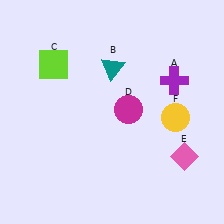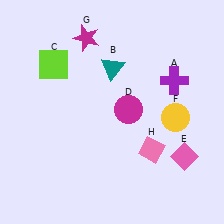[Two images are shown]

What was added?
A magenta star (G), a pink diamond (H) were added in Image 2.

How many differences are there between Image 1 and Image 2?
There are 2 differences between the two images.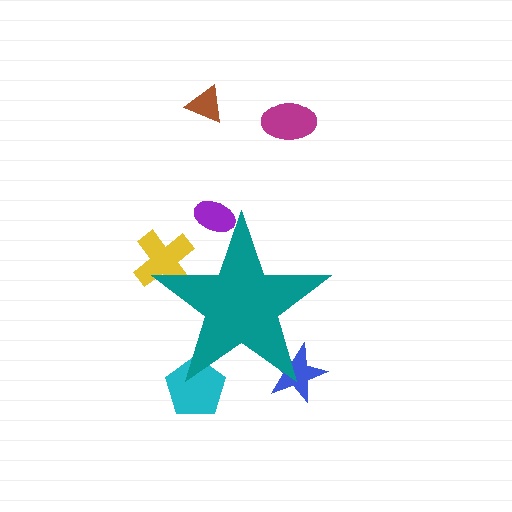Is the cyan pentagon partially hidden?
Yes, the cyan pentagon is partially hidden behind the teal star.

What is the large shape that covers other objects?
A teal star.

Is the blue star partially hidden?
Yes, the blue star is partially hidden behind the teal star.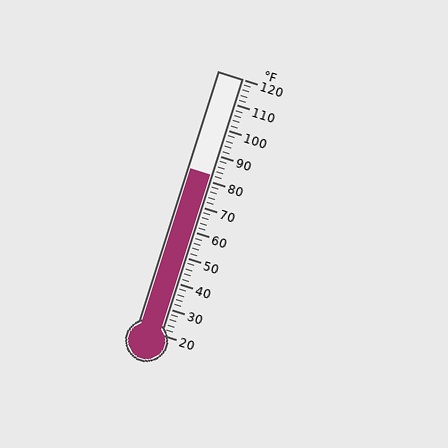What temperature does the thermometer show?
The thermometer shows approximately 82°F.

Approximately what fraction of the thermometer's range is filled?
The thermometer is filled to approximately 60% of its range.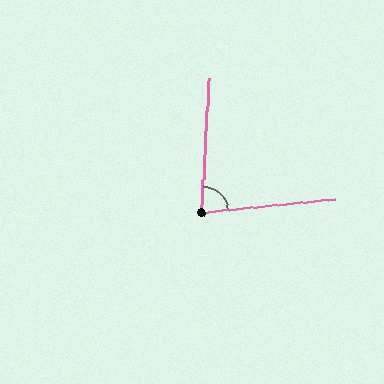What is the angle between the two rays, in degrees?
Approximately 81 degrees.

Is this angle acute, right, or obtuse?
It is acute.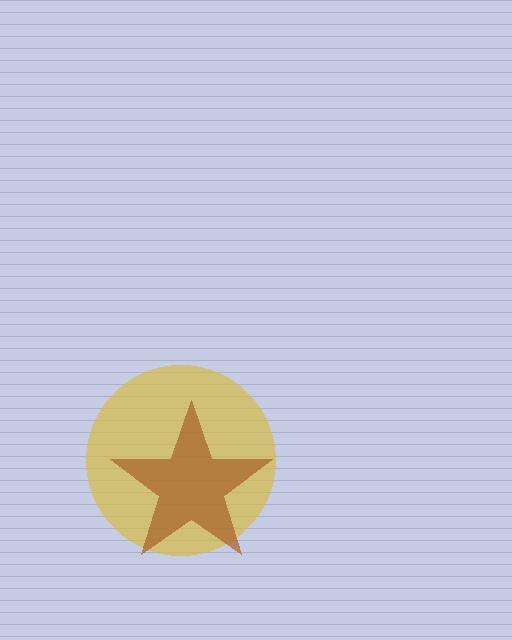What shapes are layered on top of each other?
The layered shapes are: a yellow circle, a brown star.